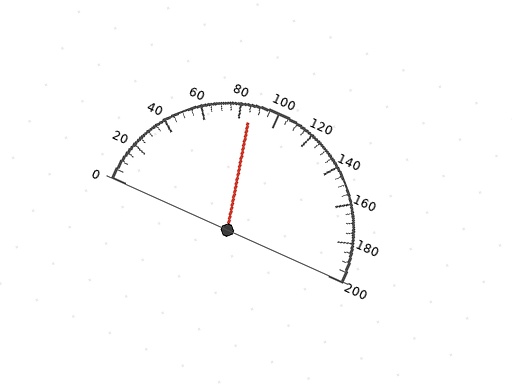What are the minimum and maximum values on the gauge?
The gauge ranges from 0 to 200.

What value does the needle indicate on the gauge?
The needle indicates approximately 85.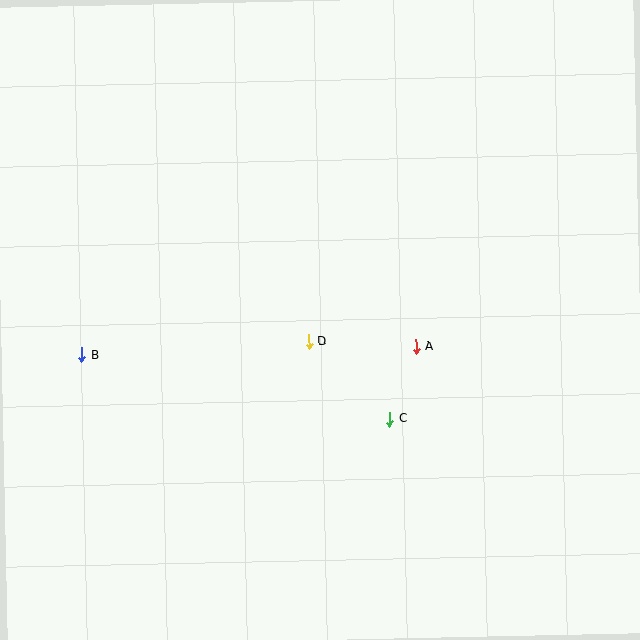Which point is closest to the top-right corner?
Point A is closest to the top-right corner.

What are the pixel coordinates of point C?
Point C is at (390, 419).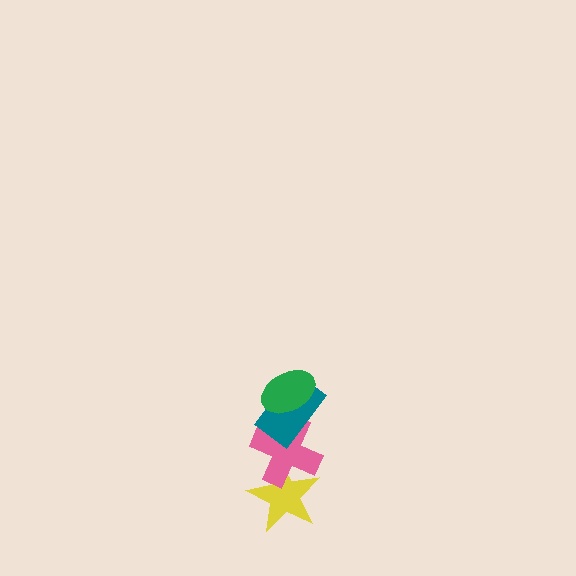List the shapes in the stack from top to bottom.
From top to bottom: the green ellipse, the teal rectangle, the pink cross, the yellow star.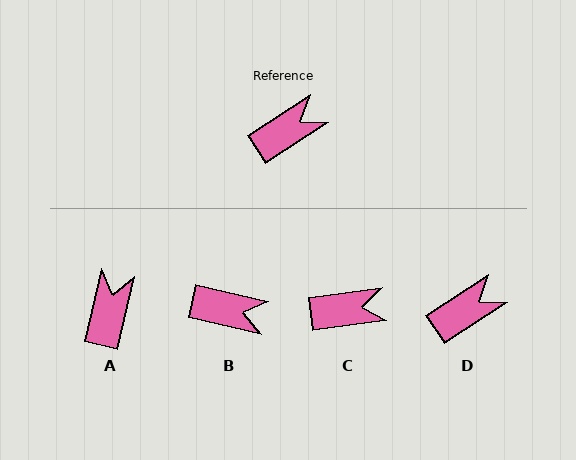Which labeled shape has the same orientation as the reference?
D.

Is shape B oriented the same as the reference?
No, it is off by about 46 degrees.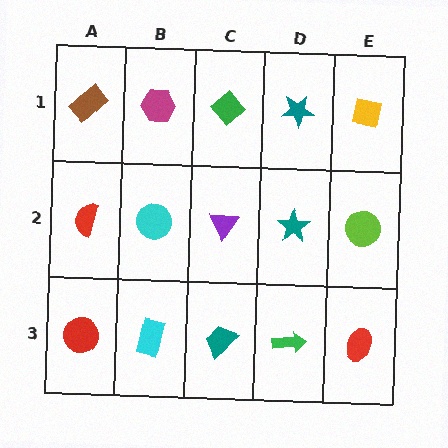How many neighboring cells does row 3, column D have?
3.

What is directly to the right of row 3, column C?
A green arrow.